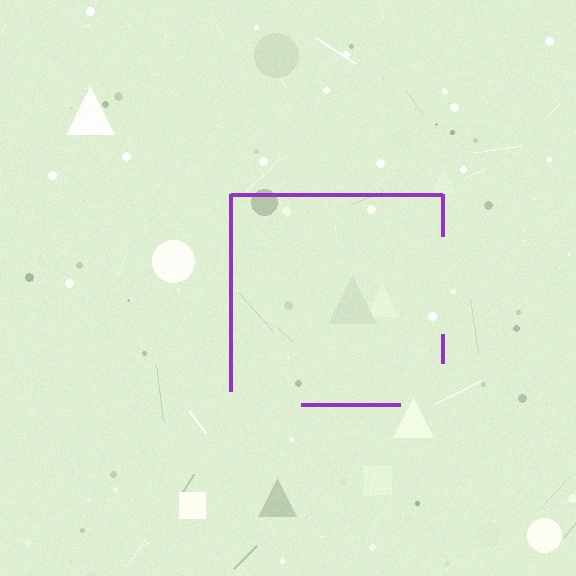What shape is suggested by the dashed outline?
The dashed outline suggests a square.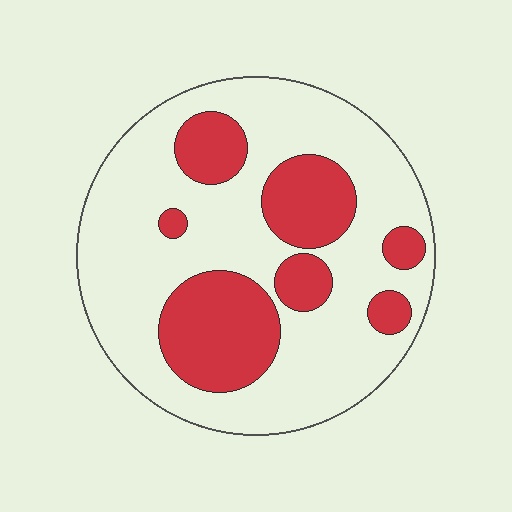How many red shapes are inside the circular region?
7.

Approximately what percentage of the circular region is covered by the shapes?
Approximately 30%.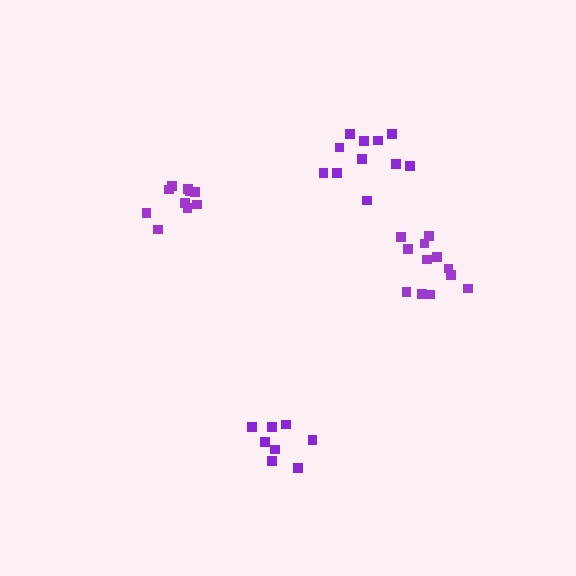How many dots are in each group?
Group 1: 11 dots, Group 2: 10 dots, Group 3: 12 dots, Group 4: 8 dots (41 total).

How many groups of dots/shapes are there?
There are 4 groups.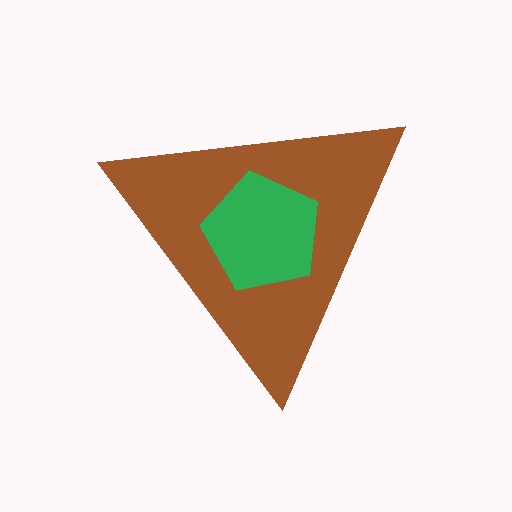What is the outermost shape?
The brown triangle.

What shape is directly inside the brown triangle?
The green pentagon.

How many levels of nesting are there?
2.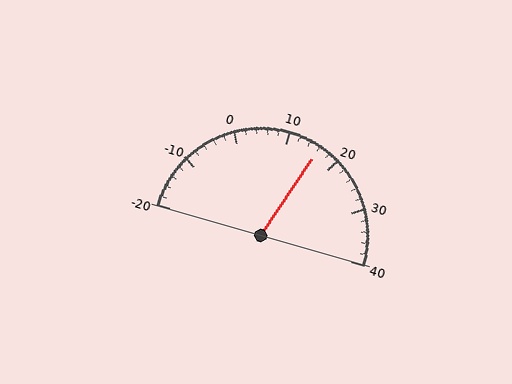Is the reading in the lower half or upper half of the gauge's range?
The reading is in the upper half of the range (-20 to 40).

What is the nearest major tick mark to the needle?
The nearest major tick mark is 20.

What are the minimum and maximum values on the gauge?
The gauge ranges from -20 to 40.